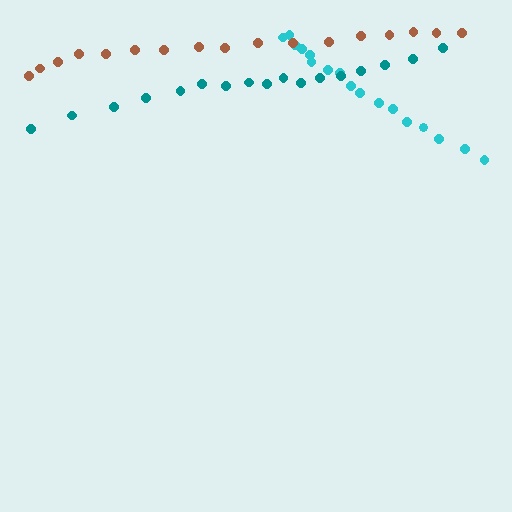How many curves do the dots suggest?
There are 3 distinct paths.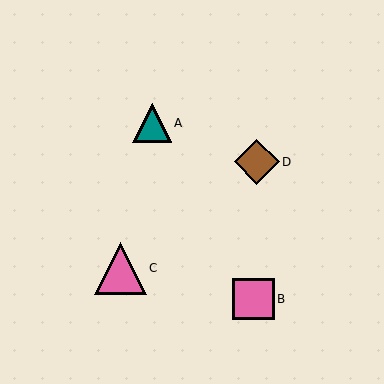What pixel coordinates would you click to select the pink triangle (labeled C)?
Click at (120, 268) to select the pink triangle C.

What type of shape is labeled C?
Shape C is a pink triangle.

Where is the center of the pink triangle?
The center of the pink triangle is at (120, 268).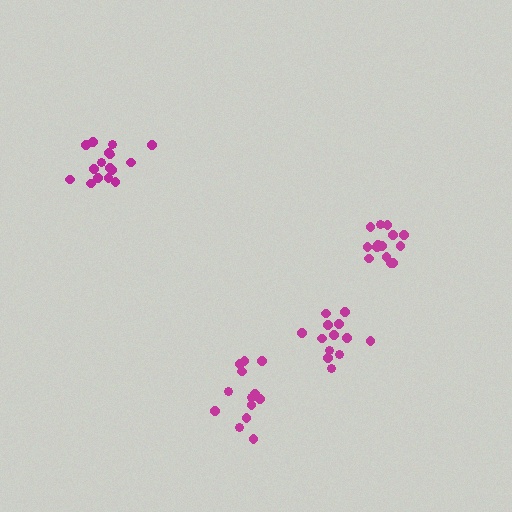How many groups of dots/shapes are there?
There are 4 groups.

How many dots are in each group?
Group 1: 13 dots, Group 2: 13 dots, Group 3: 16 dots, Group 4: 14 dots (56 total).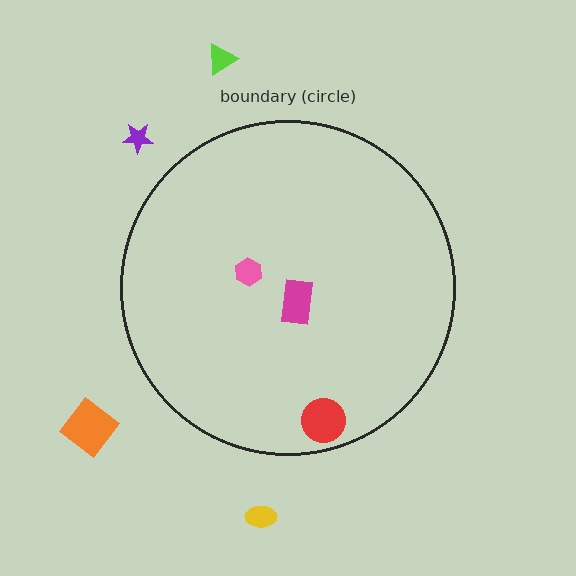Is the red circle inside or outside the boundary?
Inside.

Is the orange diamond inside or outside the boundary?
Outside.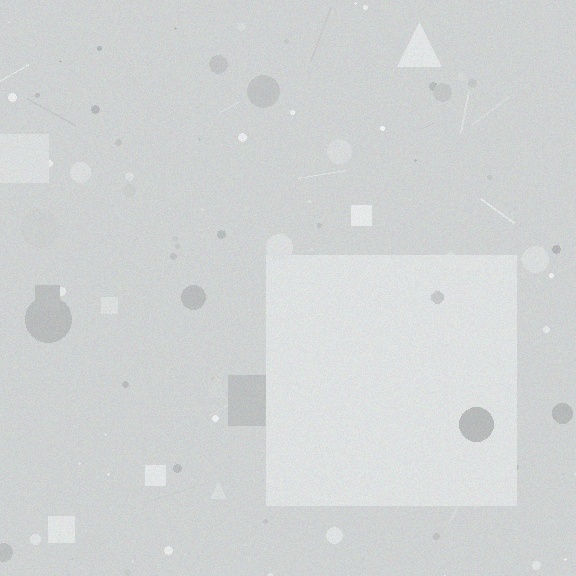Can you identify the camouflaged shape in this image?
The camouflaged shape is a square.